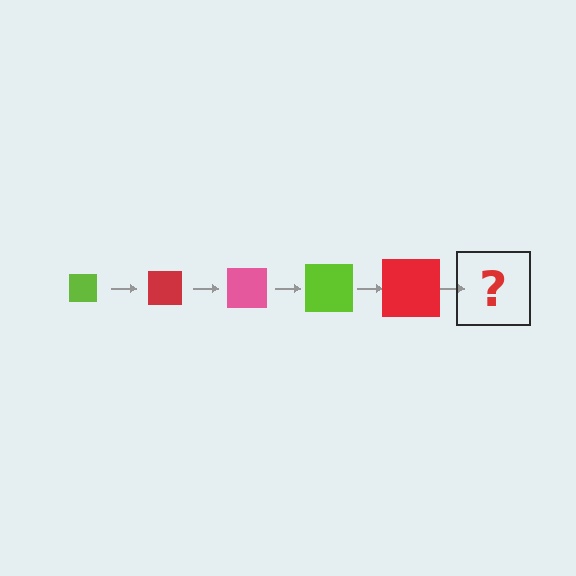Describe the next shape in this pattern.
It should be a pink square, larger than the previous one.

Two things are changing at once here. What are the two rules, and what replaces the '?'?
The two rules are that the square grows larger each step and the color cycles through lime, red, and pink. The '?' should be a pink square, larger than the previous one.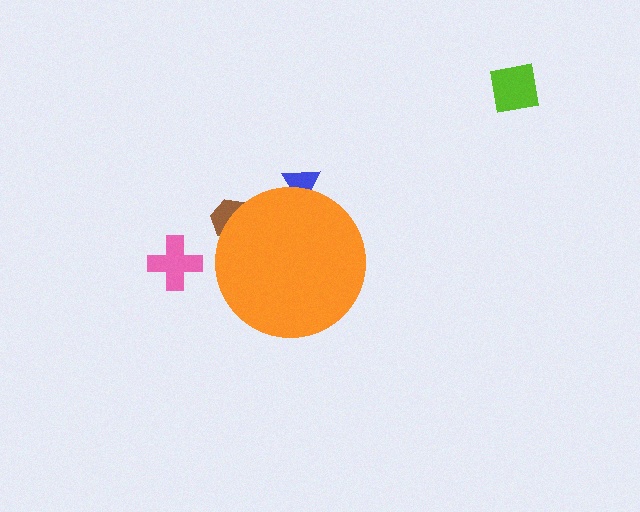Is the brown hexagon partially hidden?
Yes, the brown hexagon is partially hidden behind the orange circle.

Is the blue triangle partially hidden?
Yes, the blue triangle is partially hidden behind the orange circle.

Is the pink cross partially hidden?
No, the pink cross is fully visible.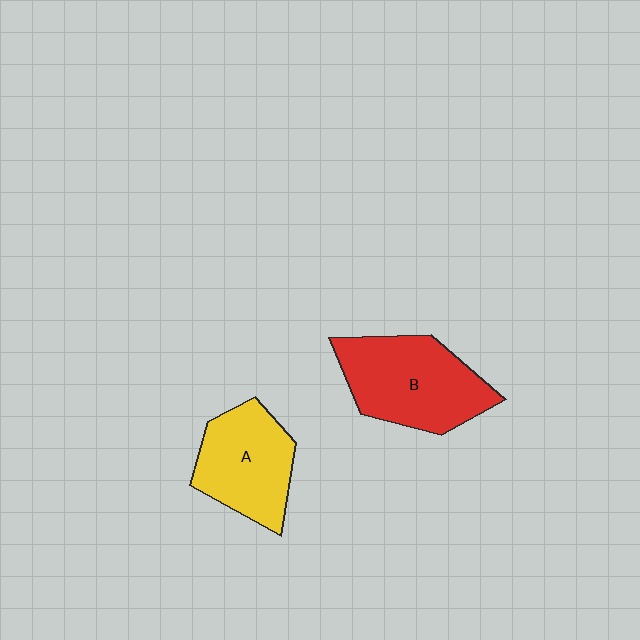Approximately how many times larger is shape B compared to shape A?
Approximately 1.2 times.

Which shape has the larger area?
Shape B (red).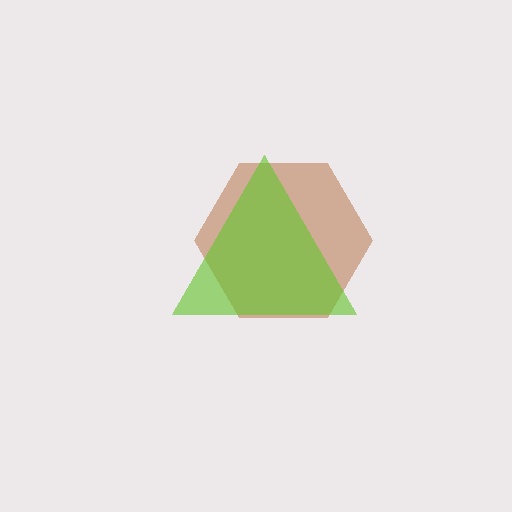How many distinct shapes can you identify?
There are 2 distinct shapes: a brown hexagon, a lime triangle.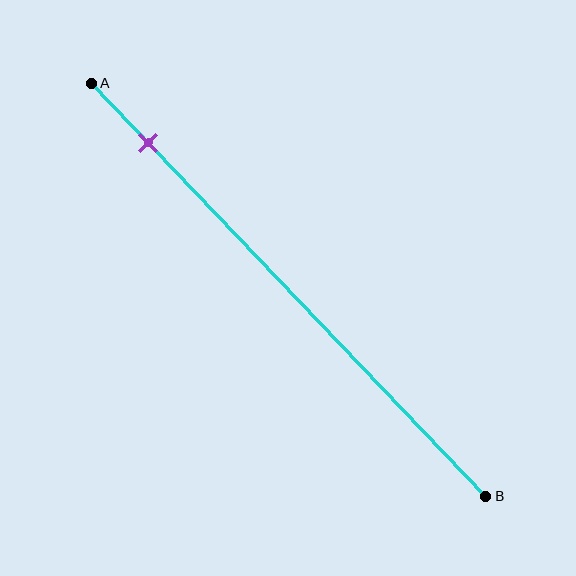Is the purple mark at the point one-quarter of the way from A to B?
No, the mark is at about 15% from A, not at the 25% one-quarter point.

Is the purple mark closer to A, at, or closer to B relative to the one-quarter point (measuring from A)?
The purple mark is closer to point A than the one-quarter point of segment AB.